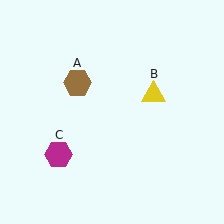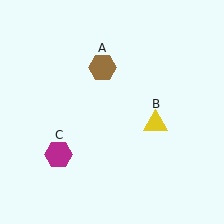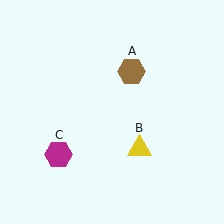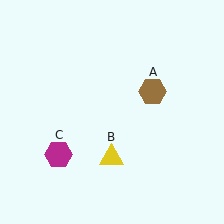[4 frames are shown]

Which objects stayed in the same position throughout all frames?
Magenta hexagon (object C) remained stationary.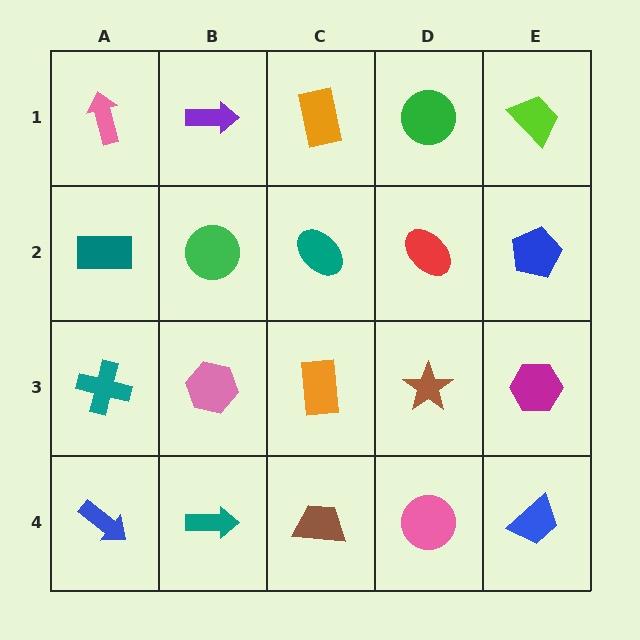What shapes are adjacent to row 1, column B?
A green circle (row 2, column B), a pink arrow (row 1, column A), an orange rectangle (row 1, column C).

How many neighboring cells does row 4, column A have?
2.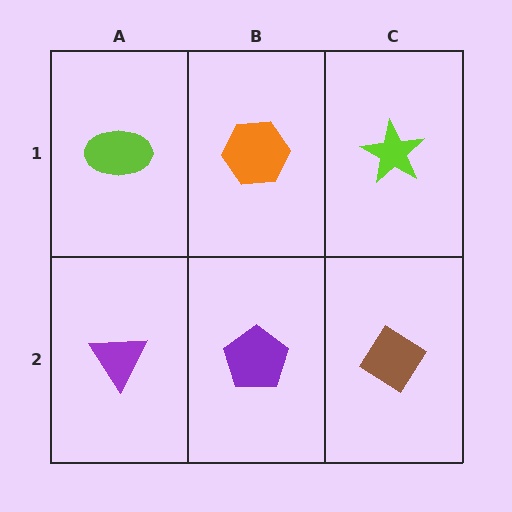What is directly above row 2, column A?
A lime ellipse.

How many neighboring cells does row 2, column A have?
2.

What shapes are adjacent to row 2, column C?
A lime star (row 1, column C), a purple pentagon (row 2, column B).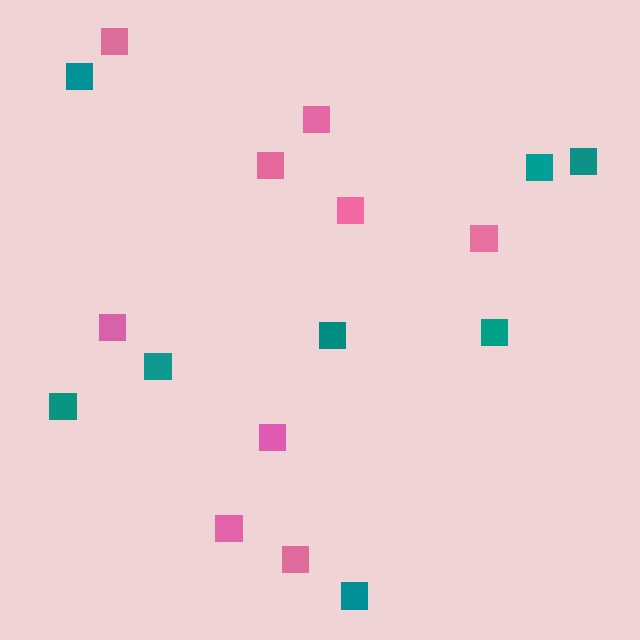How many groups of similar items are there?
There are 2 groups: one group of teal squares (8) and one group of pink squares (9).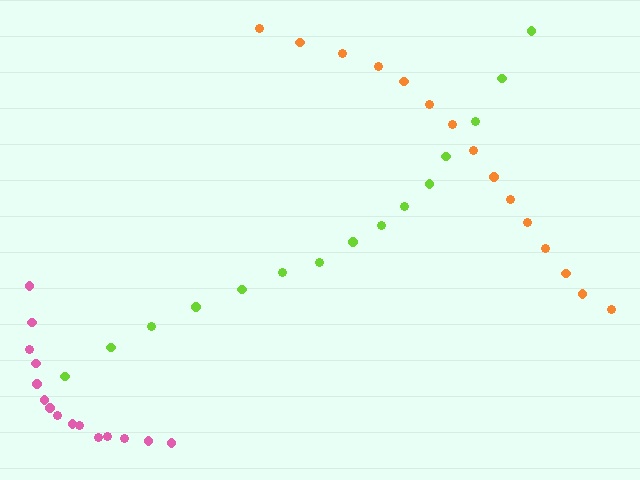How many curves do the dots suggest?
There are 3 distinct paths.